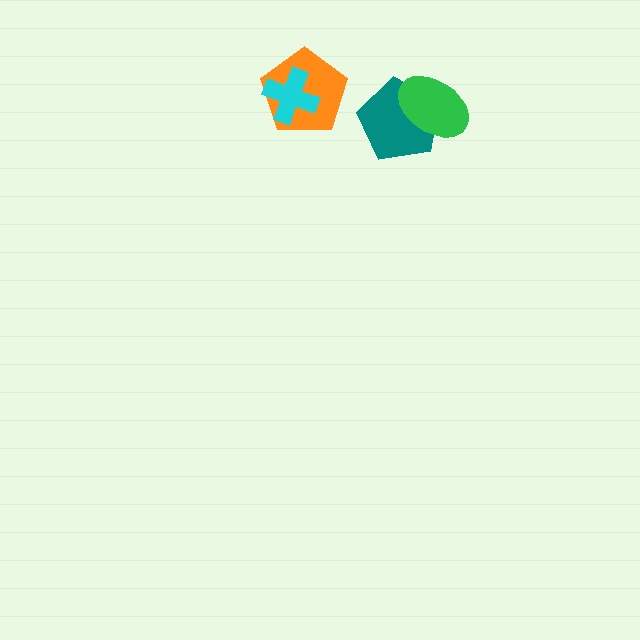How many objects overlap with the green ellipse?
1 object overlaps with the green ellipse.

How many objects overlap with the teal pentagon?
1 object overlaps with the teal pentagon.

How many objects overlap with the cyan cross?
1 object overlaps with the cyan cross.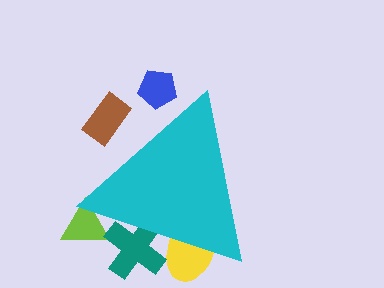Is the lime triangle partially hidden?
Yes, the lime triangle is partially hidden behind the cyan triangle.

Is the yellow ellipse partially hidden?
Yes, the yellow ellipse is partially hidden behind the cyan triangle.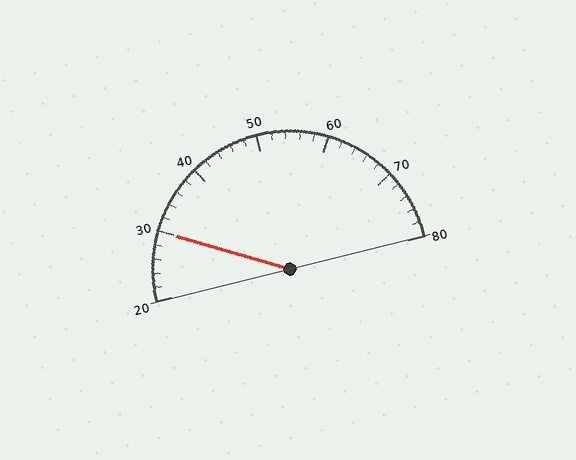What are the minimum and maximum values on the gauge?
The gauge ranges from 20 to 80.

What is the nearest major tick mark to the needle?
The nearest major tick mark is 30.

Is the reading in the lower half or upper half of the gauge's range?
The reading is in the lower half of the range (20 to 80).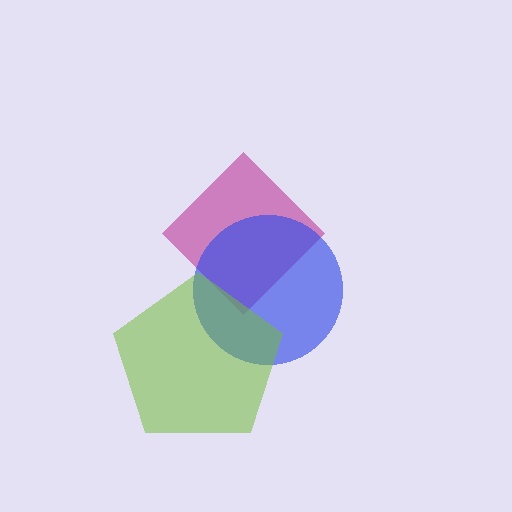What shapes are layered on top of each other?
The layered shapes are: a magenta diamond, a blue circle, a lime pentagon.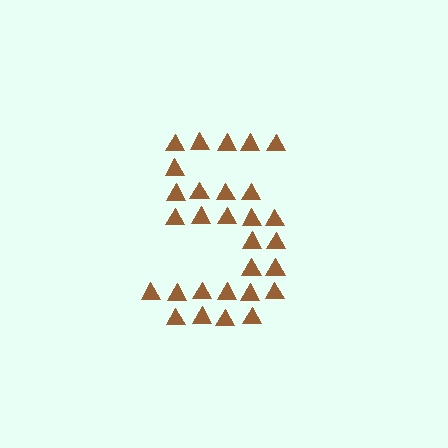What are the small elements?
The small elements are triangles.